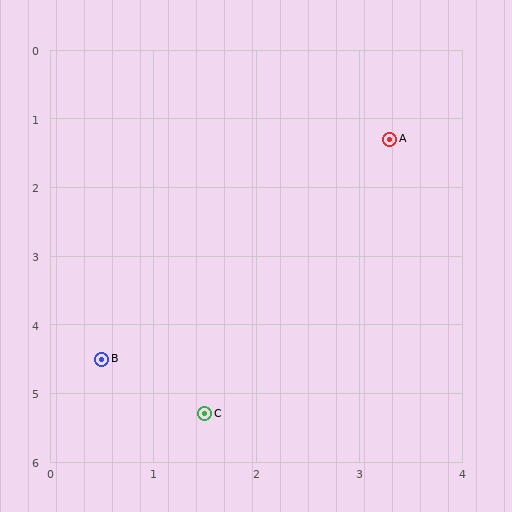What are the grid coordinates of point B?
Point B is at approximately (0.5, 4.5).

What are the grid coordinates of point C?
Point C is at approximately (1.5, 5.3).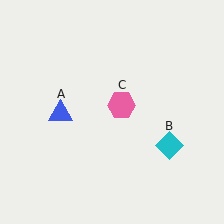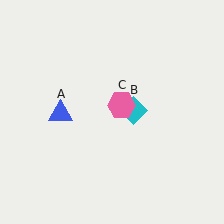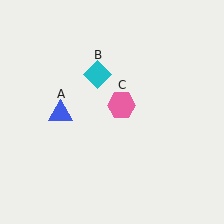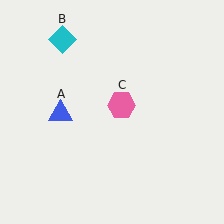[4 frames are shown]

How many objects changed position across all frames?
1 object changed position: cyan diamond (object B).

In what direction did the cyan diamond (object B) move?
The cyan diamond (object B) moved up and to the left.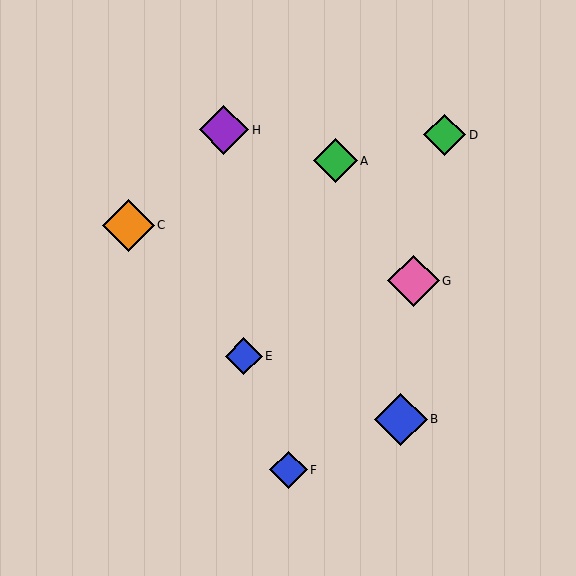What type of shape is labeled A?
Shape A is a green diamond.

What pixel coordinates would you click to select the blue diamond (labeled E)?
Click at (244, 356) to select the blue diamond E.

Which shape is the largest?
The blue diamond (labeled B) is the largest.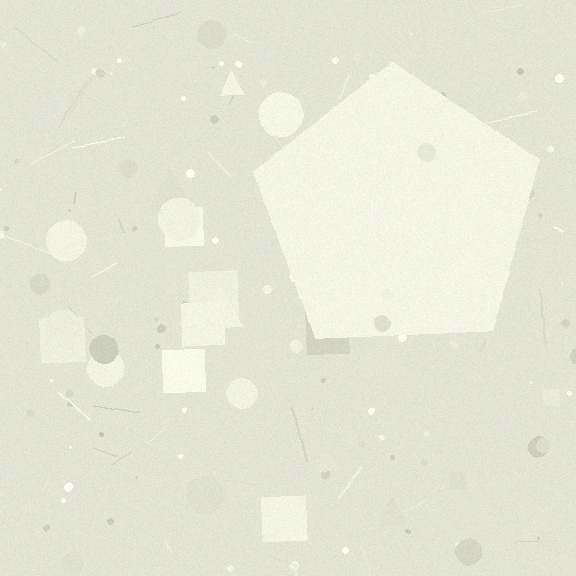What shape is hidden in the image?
A pentagon is hidden in the image.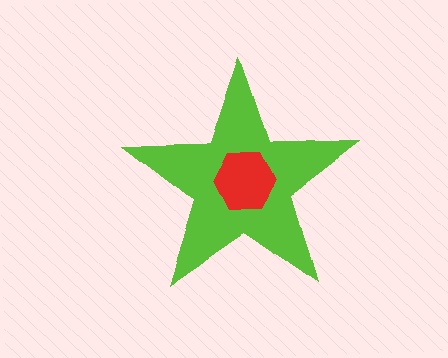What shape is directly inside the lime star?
The red hexagon.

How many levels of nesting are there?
2.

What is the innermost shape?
The red hexagon.